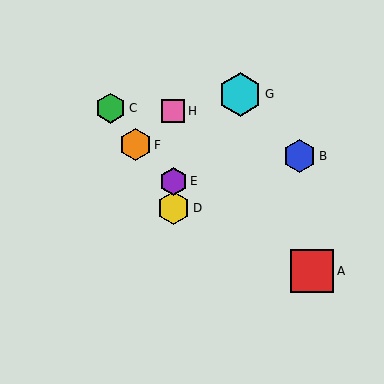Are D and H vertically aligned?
Yes, both are at x≈173.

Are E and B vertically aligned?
No, E is at x≈173 and B is at x≈300.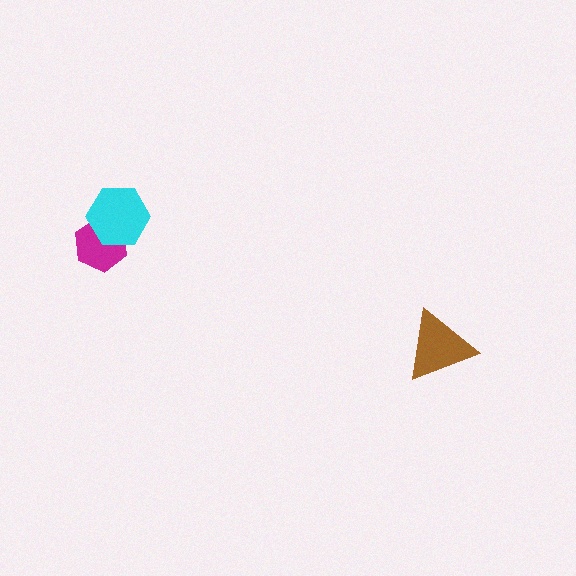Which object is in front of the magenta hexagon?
The cyan hexagon is in front of the magenta hexagon.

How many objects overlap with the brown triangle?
0 objects overlap with the brown triangle.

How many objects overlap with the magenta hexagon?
1 object overlaps with the magenta hexagon.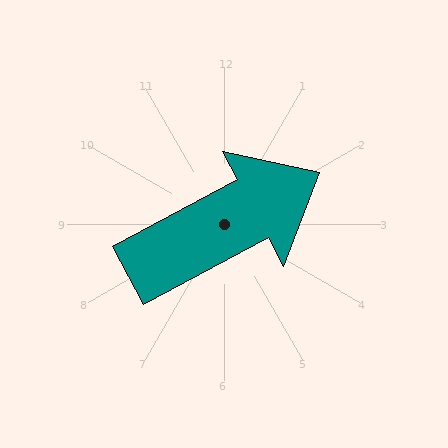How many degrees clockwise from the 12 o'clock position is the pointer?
Approximately 62 degrees.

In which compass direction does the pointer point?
Northeast.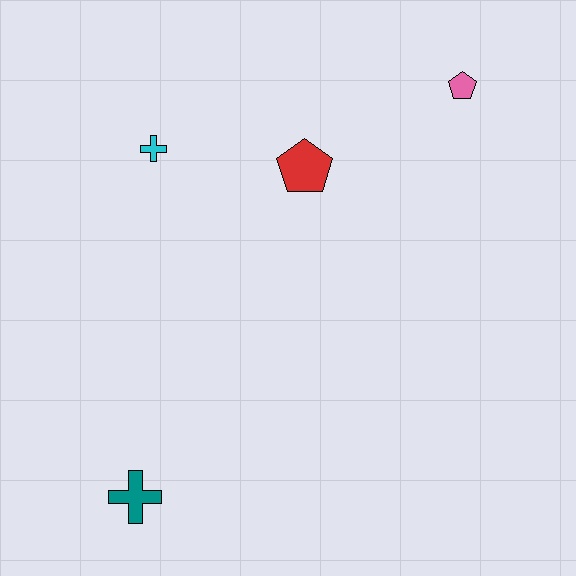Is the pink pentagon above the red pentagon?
Yes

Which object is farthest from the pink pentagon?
The teal cross is farthest from the pink pentagon.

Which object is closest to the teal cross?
The cyan cross is closest to the teal cross.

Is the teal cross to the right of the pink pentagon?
No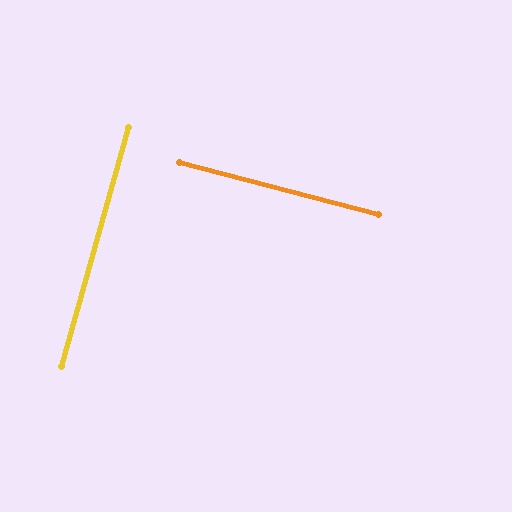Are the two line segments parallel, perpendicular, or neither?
Perpendicular — they meet at approximately 89°.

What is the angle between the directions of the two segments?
Approximately 89 degrees.